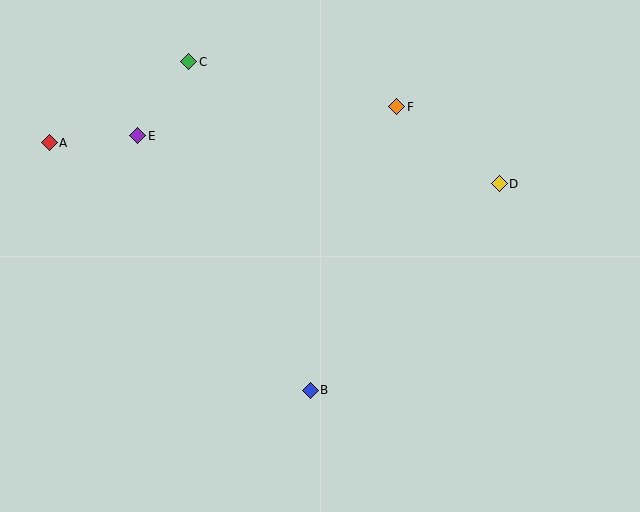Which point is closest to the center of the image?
Point B at (310, 390) is closest to the center.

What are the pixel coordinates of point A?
Point A is at (49, 143).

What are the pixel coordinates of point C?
Point C is at (189, 62).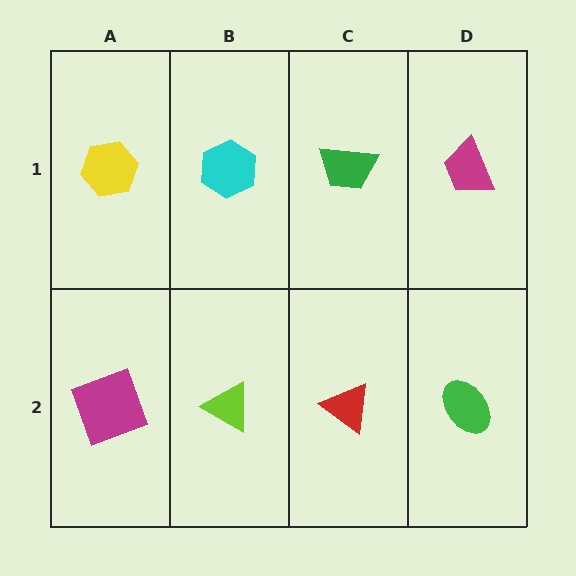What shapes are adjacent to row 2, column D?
A magenta trapezoid (row 1, column D), a red triangle (row 2, column C).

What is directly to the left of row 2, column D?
A red triangle.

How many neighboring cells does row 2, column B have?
3.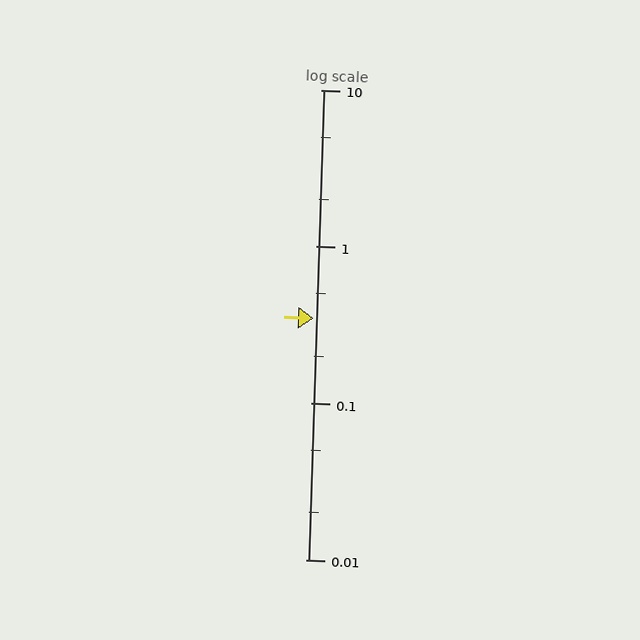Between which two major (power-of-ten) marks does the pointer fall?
The pointer is between 0.1 and 1.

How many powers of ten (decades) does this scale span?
The scale spans 3 decades, from 0.01 to 10.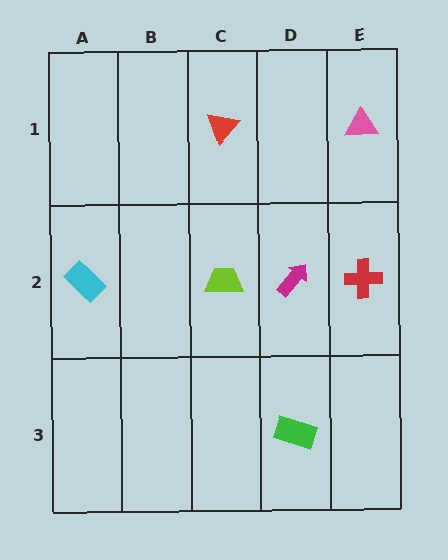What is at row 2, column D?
A magenta arrow.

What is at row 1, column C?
A red triangle.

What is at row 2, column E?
A red cross.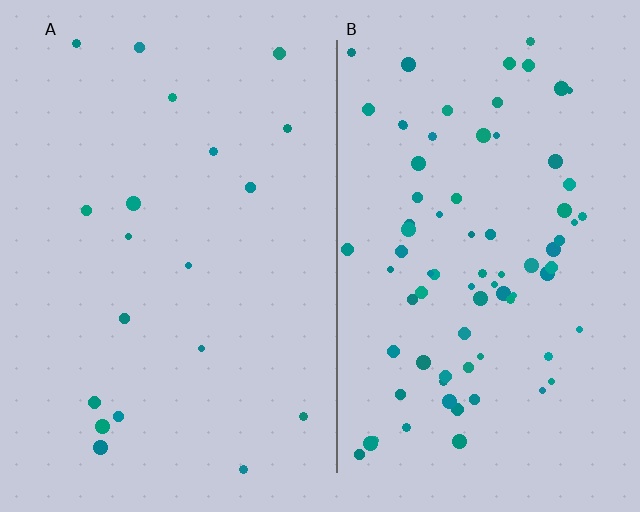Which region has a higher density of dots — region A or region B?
B (the right).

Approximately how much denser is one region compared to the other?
Approximately 4.0× — region B over region A.